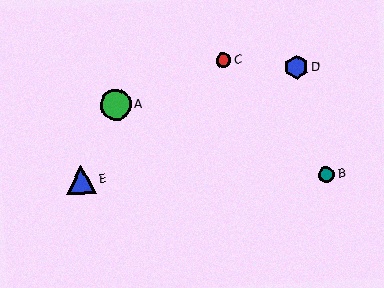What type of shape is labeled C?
Shape C is a red circle.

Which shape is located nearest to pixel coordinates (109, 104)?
The green circle (labeled A) at (116, 105) is nearest to that location.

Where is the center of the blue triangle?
The center of the blue triangle is at (81, 180).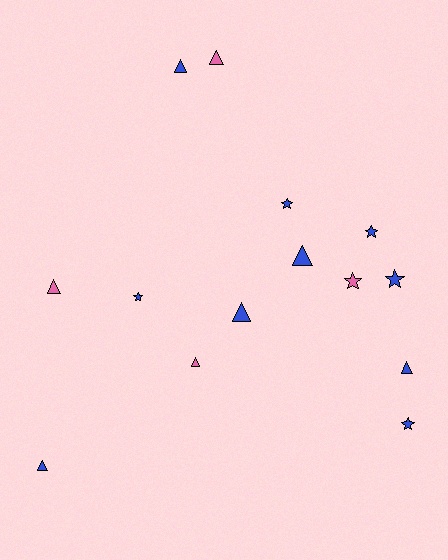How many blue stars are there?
There are 5 blue stars.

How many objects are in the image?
There are 14 objects.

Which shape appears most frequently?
Triangle, with 8 objects.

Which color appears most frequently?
Blue, with 10 objects.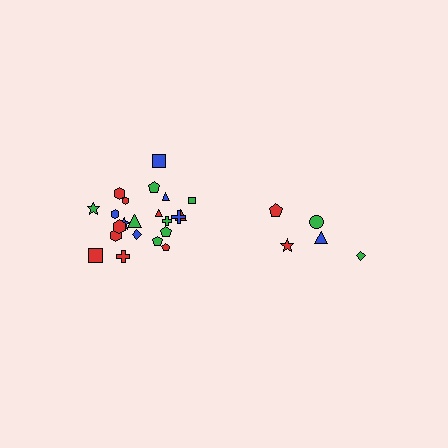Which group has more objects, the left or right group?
The left group.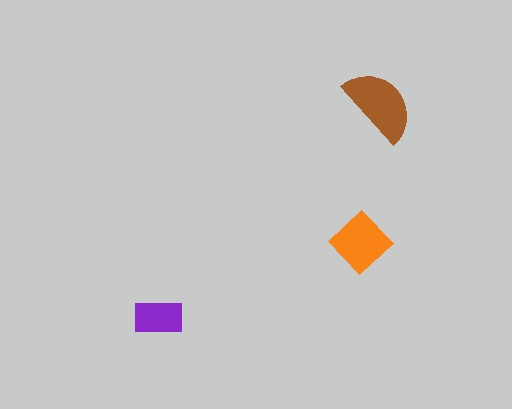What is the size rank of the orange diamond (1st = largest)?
2nd.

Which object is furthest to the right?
The brown semicircle is rightmost.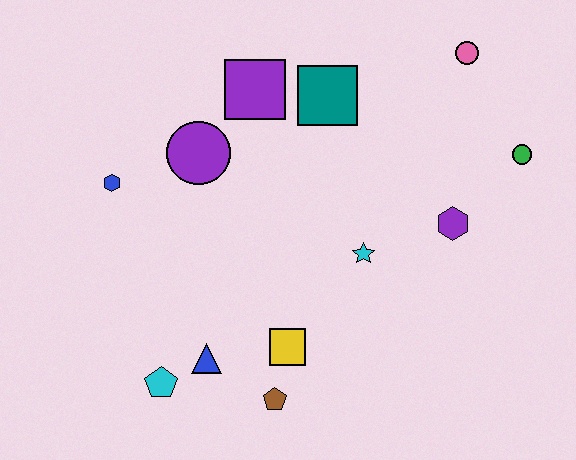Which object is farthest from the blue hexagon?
The green circle is farthest from the blue hexagon.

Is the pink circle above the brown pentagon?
Yes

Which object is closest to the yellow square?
The brown pentagon is closest to the yellow square.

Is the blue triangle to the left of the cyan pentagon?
No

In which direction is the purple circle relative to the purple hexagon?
The purple circle is to the left of the purple hexagon.